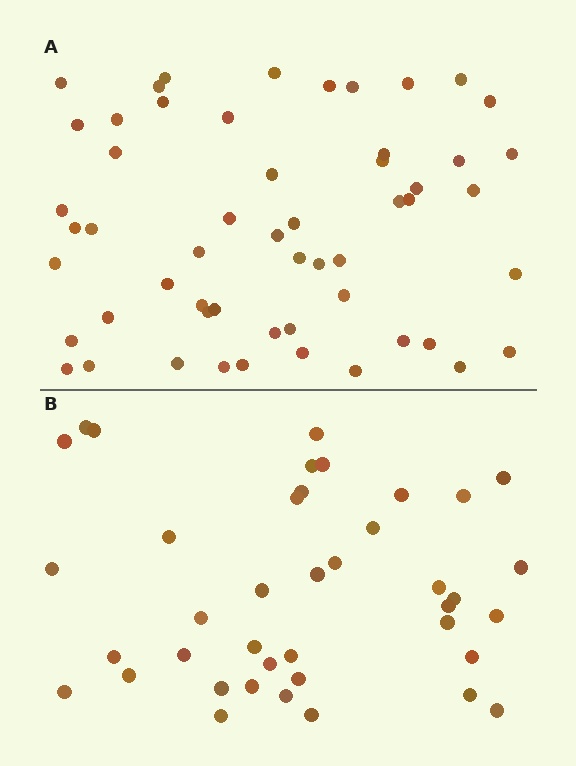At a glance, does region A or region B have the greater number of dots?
Region A (the top region) has more dots.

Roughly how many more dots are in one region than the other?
Region A has approximately 15 more dots than region B.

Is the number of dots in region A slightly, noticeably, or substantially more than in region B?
Region A has noticeably more, but not dramatically so. The ratio is roughly 1.4 to 1.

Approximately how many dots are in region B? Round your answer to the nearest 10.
About 40 dots.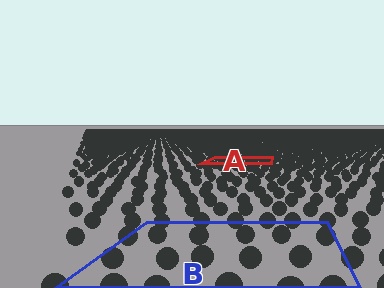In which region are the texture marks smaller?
The texture marks are smaller in region A, because it is farther away.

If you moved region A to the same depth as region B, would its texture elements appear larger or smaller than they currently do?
They would appear larger. At a closer depth, the same texture elements are projected at a bigger on-screen size.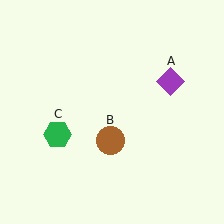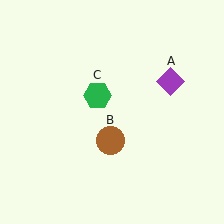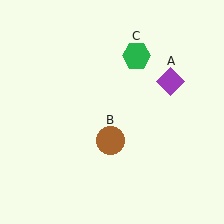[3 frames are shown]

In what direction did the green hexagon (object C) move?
The green hexagon (object C) moved up and to the right.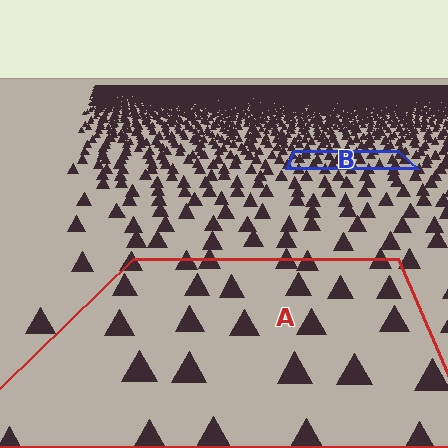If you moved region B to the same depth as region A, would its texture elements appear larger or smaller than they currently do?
They would appear larger. At a closer depth, the same texture elements are projected at a bigger on-screen size.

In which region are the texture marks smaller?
The texture marks are smaller in region B, because it is farther away.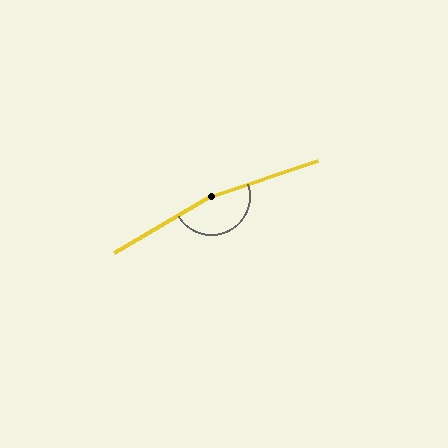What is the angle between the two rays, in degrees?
Approximately 168 degrees.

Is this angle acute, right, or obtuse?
It is obtuse.